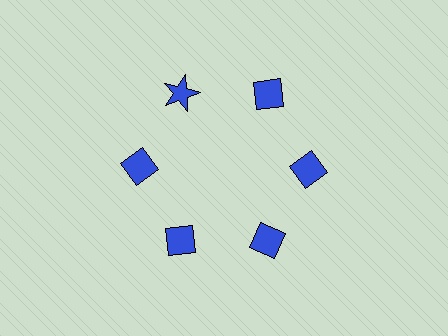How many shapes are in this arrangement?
There are 6 shapes arranged in a ring pattern.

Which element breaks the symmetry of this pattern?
The blue star at roughly the 11 o'clock position breaks the symmetry. All other shapes are blue diamonds.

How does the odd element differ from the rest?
It has a different shape: star instead of diamond.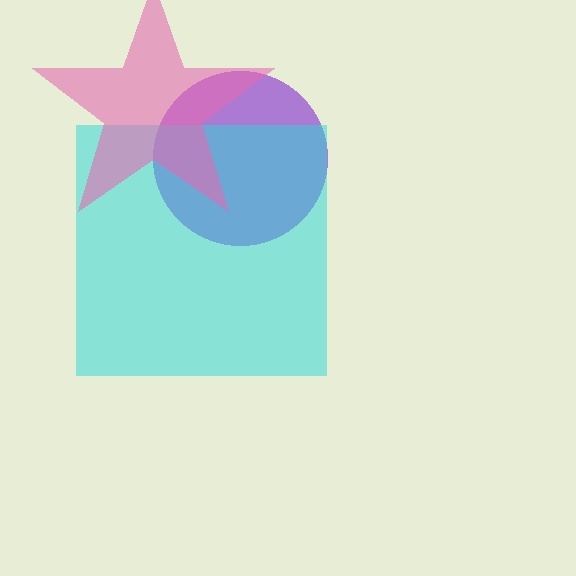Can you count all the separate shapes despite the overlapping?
Yes, there are 3 separate shapes.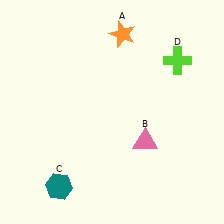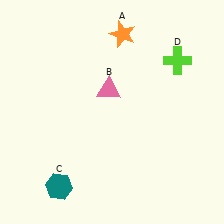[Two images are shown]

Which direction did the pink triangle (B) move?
The pink triangle (B) moved up.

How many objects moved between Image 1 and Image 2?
1 object moved between the two images.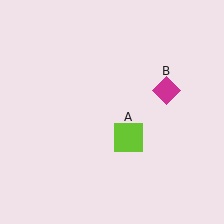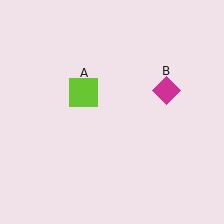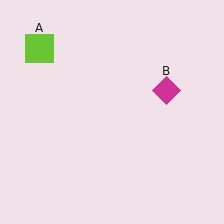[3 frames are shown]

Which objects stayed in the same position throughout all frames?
Magenta diamond (object B) remained stationary.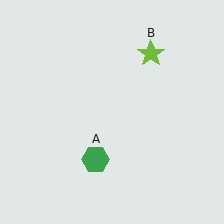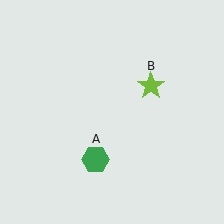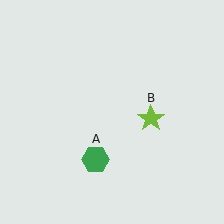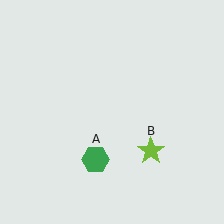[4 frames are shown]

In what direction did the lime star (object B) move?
The lime star (object B) moved down.